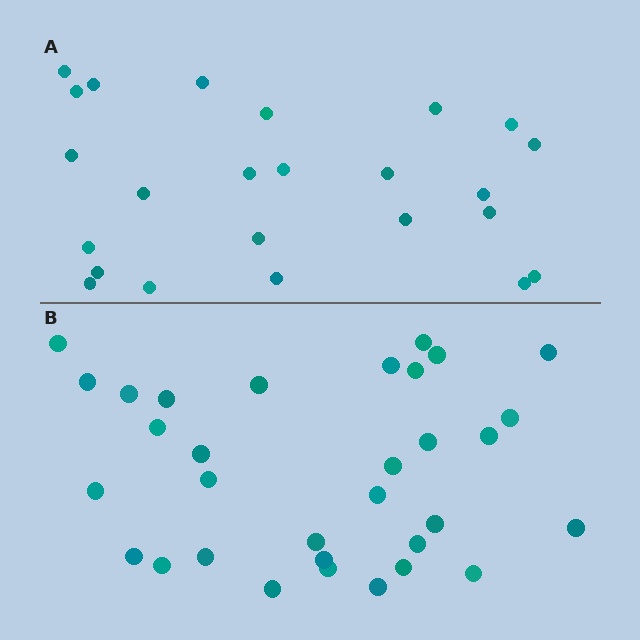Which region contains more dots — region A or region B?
Region B (the bottom region) has more dots.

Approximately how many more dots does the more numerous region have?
Region B has roughly 8 or so more dots than region A.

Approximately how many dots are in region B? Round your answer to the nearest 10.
About 30 dots. (The exact count is 32, which rounds to 30.)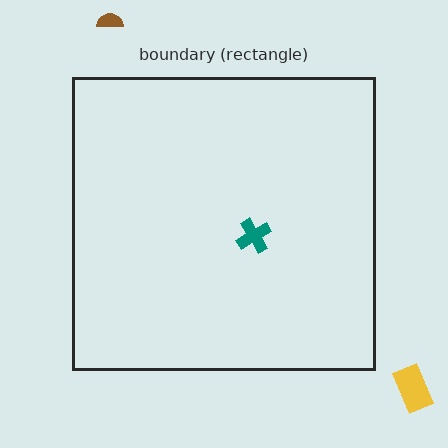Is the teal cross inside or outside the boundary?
Inside.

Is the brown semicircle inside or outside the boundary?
Outside.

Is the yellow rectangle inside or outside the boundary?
Outside.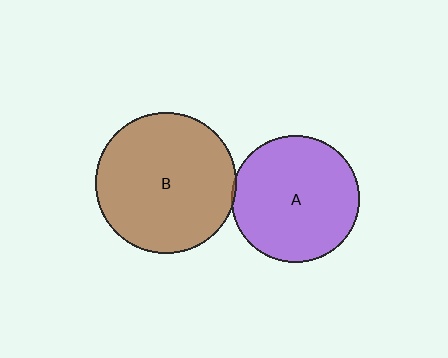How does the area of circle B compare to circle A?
Approximately 1.2 times.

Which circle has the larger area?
Circle B (brown).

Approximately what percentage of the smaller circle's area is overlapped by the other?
Approximately 5%.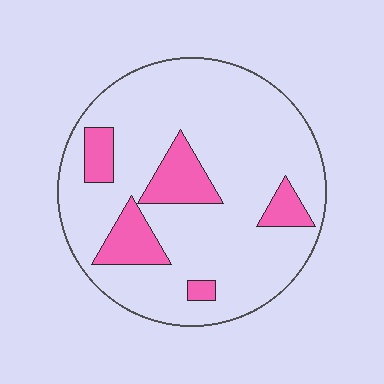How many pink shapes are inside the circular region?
5.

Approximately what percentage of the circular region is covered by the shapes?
Approximately 20%.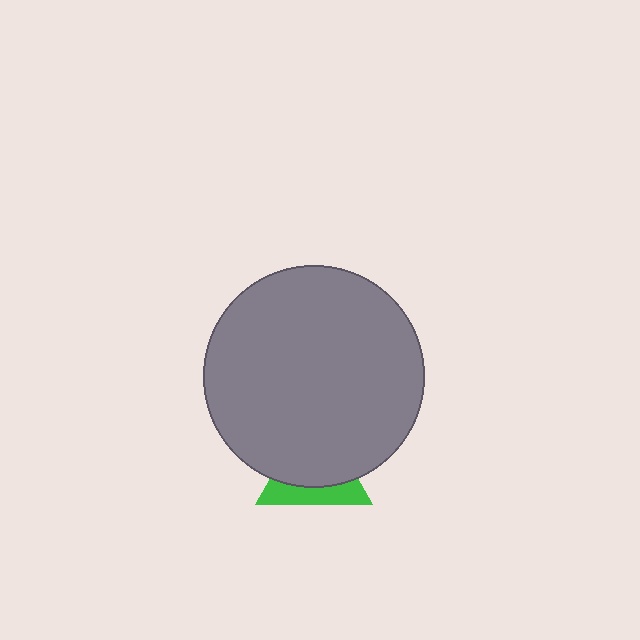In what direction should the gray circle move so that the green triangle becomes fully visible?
The gray circle should move up. That is the shortest direction to clear the overlap and leave the green triangle fully visible.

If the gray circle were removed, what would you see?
You would see the complete green triangle.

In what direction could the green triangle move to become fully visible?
The green triangle could move down. That would shift it out from behind the gray circle entirely.